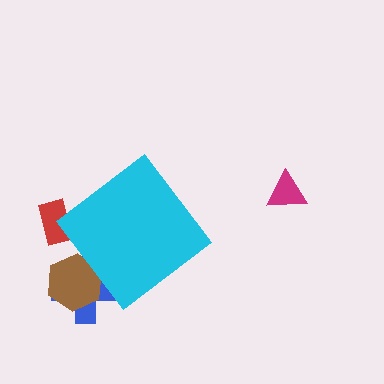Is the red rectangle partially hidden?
Yes, the red rectangle is partially hidden behind the cyan diamond.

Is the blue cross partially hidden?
Yes, the blue cross is partially hidden behind the cyan diamond.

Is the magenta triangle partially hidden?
No, the magenta triangle is fully visible.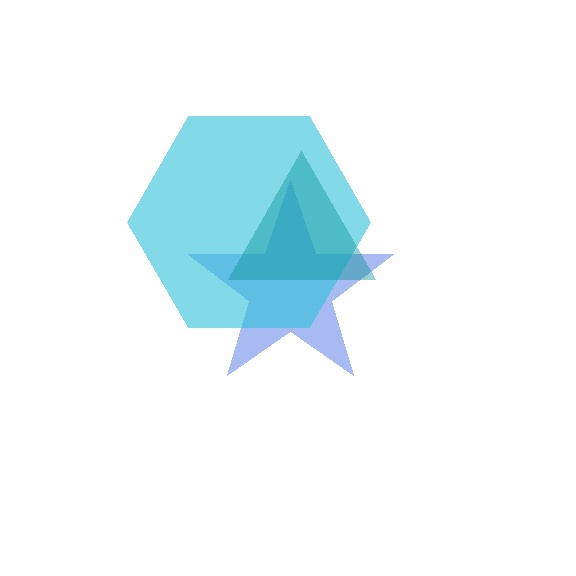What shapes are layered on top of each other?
The layered shapes are: a blue star, a cyan hexagon, a teal triangle.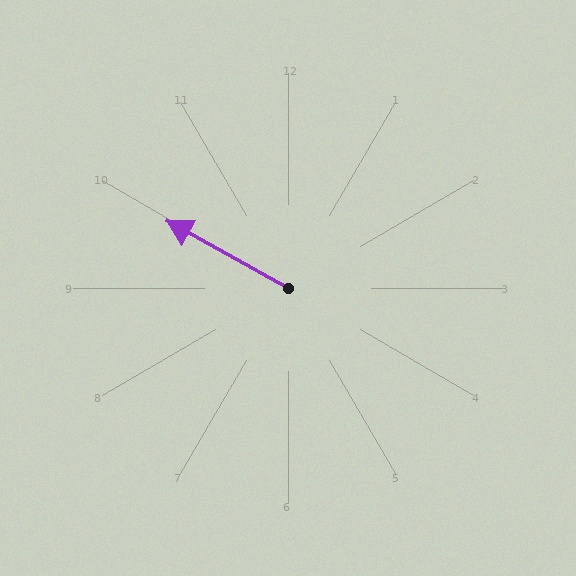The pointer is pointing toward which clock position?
Roughly 10 o'clock.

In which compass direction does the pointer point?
Northwest.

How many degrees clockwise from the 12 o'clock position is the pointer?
Approximately 299 degrees.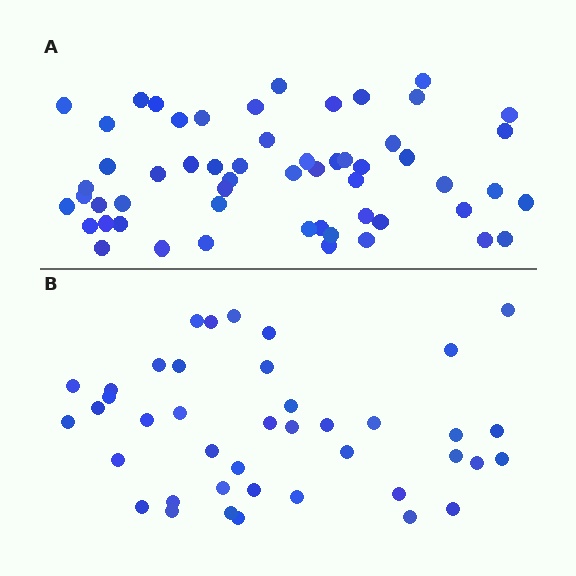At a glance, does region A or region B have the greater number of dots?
Region A (the top region) has more dots.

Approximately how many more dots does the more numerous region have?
Region A has approximately 15 more dots than region B.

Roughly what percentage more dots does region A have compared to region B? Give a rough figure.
About 35% more.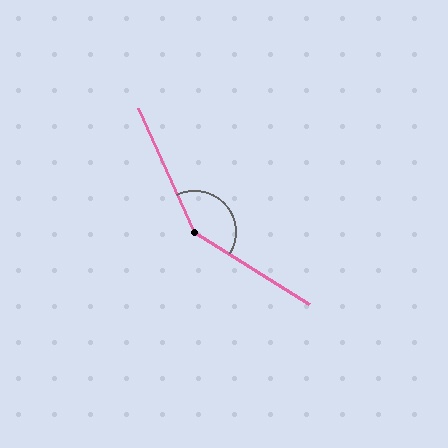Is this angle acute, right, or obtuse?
It is obtuse.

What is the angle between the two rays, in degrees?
Approximately 147 degrees.